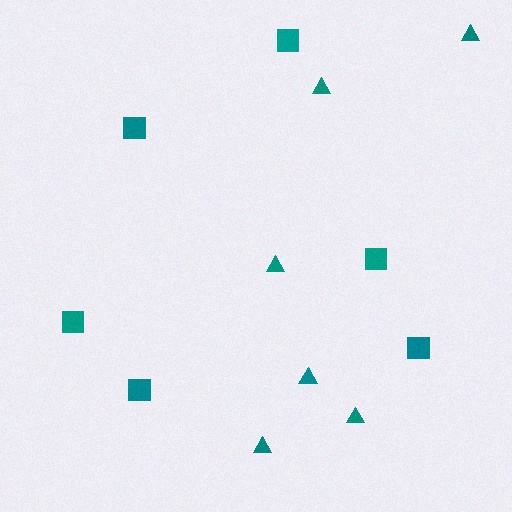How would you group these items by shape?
There are 2 groups: one group of triangles (6) and one group of squares (6).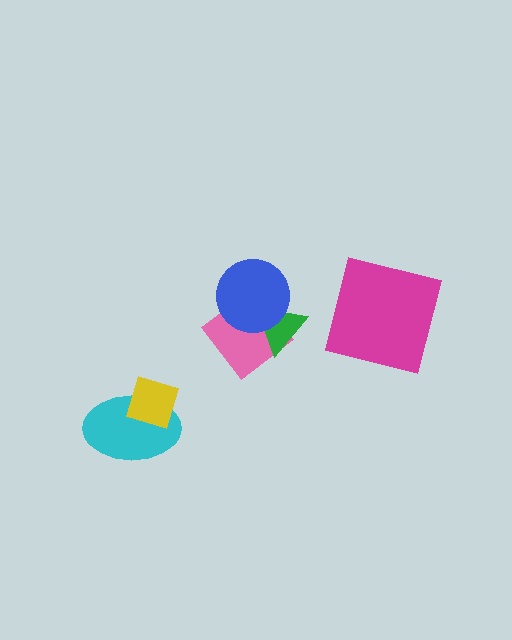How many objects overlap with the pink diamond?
2 objects overlap with the pink diamond.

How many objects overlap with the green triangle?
2 objects overlap with the green triangle.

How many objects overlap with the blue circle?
2 objects overlap with the blue circle.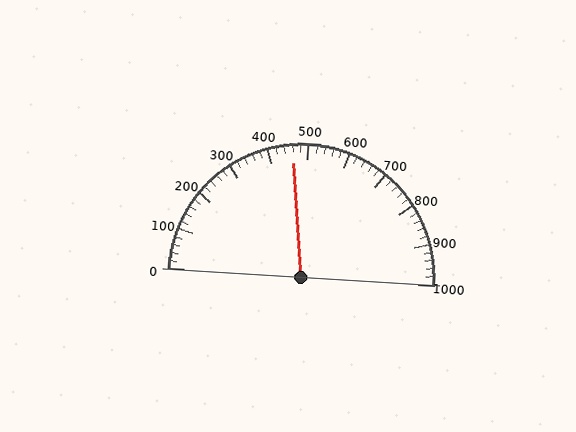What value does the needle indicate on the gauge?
The needle indicates approximately 460.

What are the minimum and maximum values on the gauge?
The gauge ranges from 0 to 1000.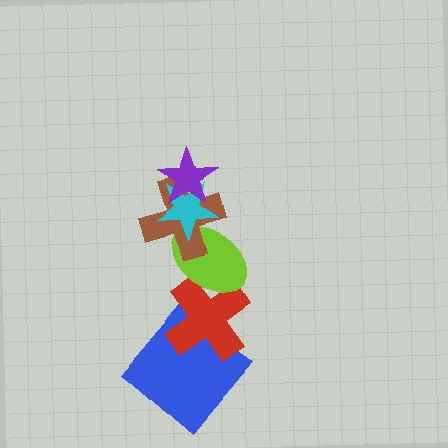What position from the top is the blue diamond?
The blue diamond is 6th from the top.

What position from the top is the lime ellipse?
The lime ellipse is 4th from the top.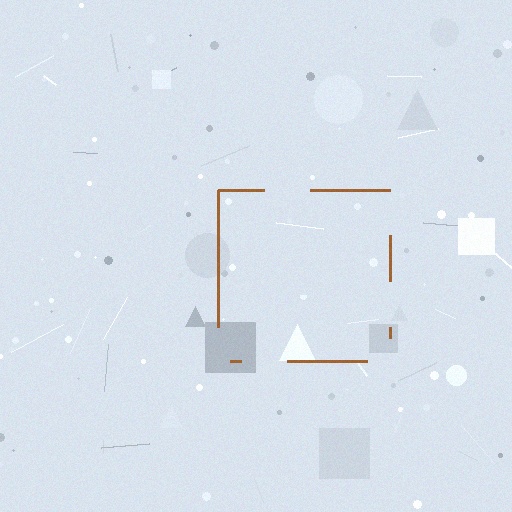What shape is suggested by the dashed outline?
The dashed outline suggests a square.